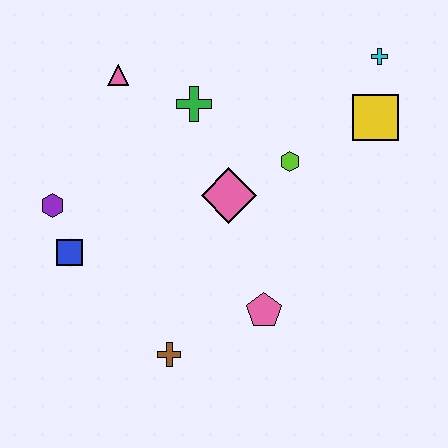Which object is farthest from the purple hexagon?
The cyan cross is farthest from the purple hexagon.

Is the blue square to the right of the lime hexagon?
No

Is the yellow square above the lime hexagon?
Yes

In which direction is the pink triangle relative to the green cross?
The pink triangle is to the left of the green cross.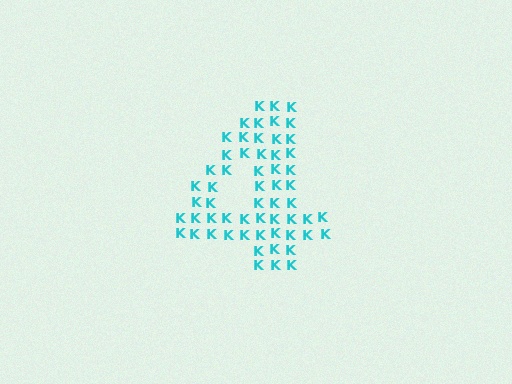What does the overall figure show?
The overall figure shows the digit 4.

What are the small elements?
The small elements are letter K's.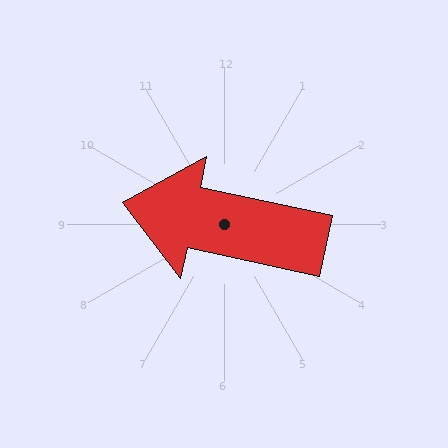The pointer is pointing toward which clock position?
Roughly 9 o'clock.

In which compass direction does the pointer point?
West.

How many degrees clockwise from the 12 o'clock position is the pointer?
Approximately 282 degrees.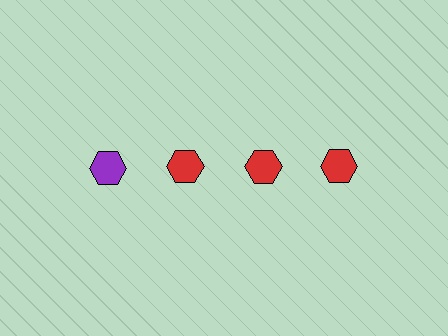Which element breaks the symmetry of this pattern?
The purple hexagon in the top row, leftmost column breaks the symmetry. All other shapes are red hexagons.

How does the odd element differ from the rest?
It has a different color: purple instead of red.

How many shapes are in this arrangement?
There are 4 shapes arranged in a grid pattern.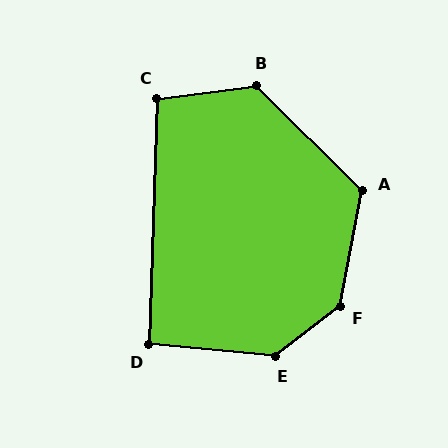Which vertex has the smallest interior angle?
D, at approximately 93 degrees.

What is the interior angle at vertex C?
Approximately 100 degrees (obtuse).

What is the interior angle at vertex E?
Approximately 136 degrees (obtuse).